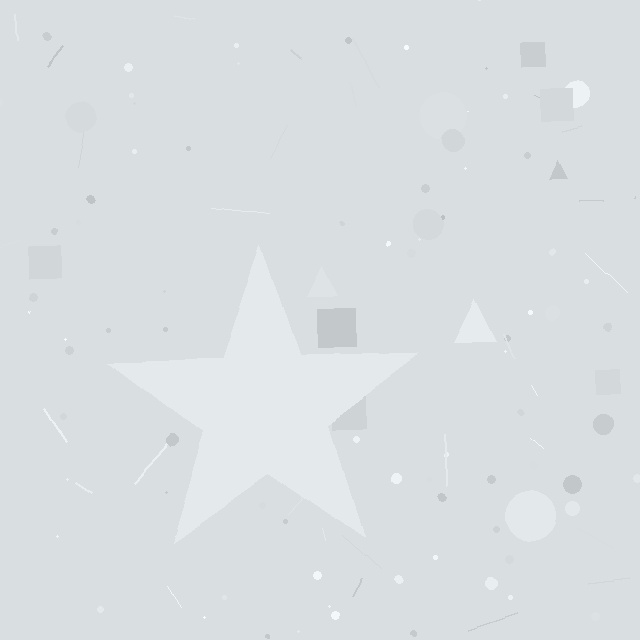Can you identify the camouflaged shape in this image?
The camouflaged shape is a star.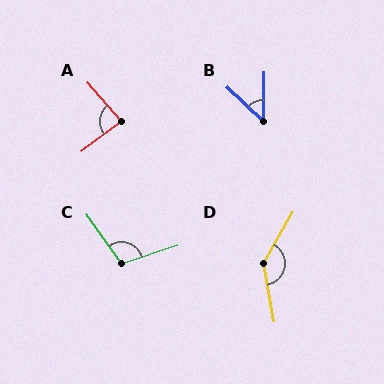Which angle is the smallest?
B, at approximately 47 degrees.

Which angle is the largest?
D, at approximately 140 degrees.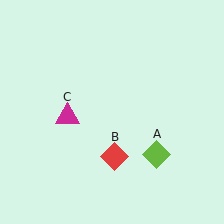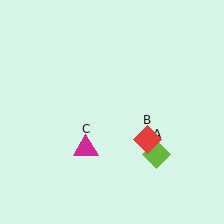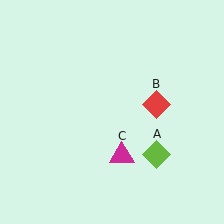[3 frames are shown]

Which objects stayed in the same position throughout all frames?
Lime diamond (object A) remained stationary.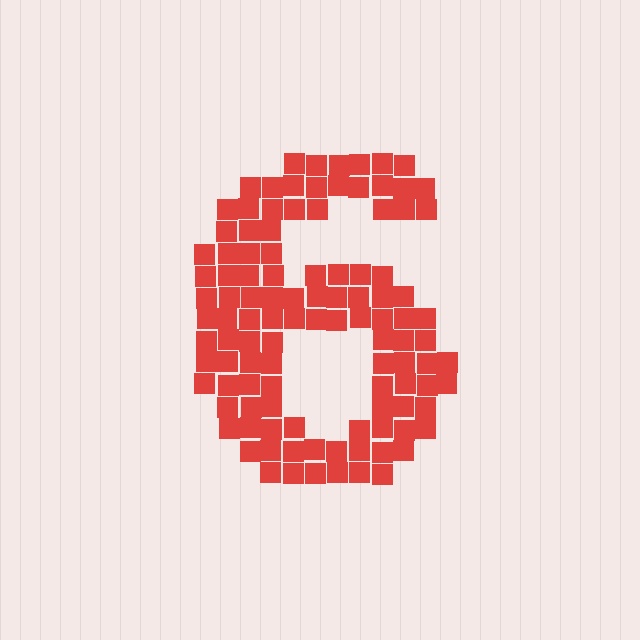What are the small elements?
The small elements are squares.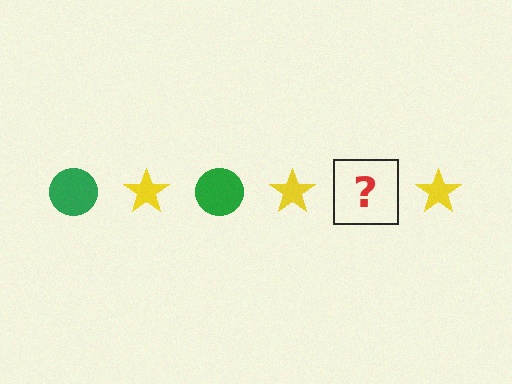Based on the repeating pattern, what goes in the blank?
The blank should be a green circle.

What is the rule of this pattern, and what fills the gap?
The rule is that the pattern alternates between green circle and yellow star. The gap should be filled with a green circle.